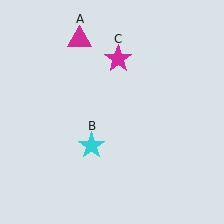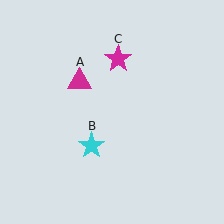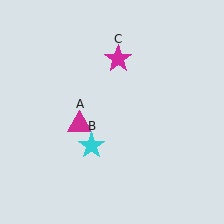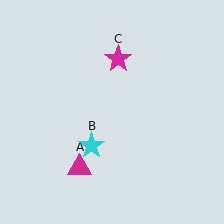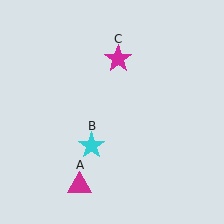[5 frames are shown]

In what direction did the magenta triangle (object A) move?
The magenta triangle (object A) moved down.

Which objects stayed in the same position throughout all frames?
Cyan star (object B) and magenta star (object C) remained stationary.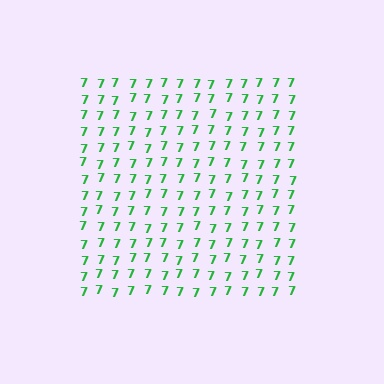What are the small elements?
The small elements are digit 7's.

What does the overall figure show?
The overall figure shows a square.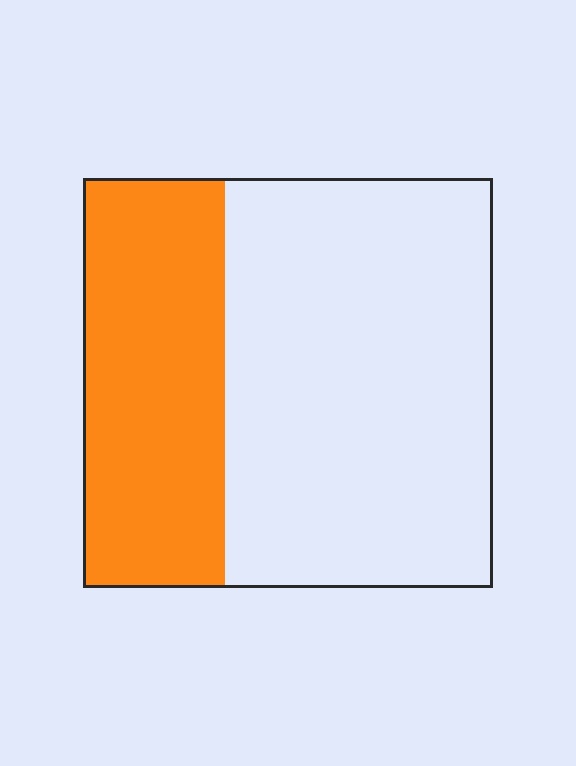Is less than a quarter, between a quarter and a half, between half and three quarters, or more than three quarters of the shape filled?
Between a quarter and a half.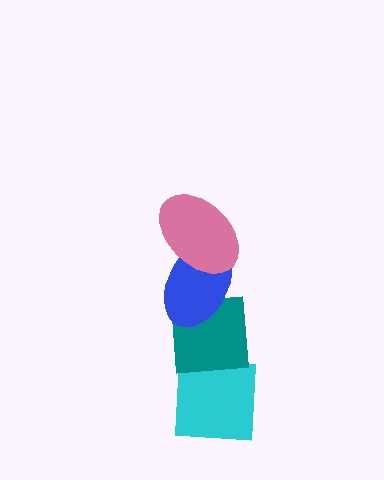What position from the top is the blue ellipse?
The blue ellipse is 2nd from the top.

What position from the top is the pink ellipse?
The pink ellipse is 1st from the top.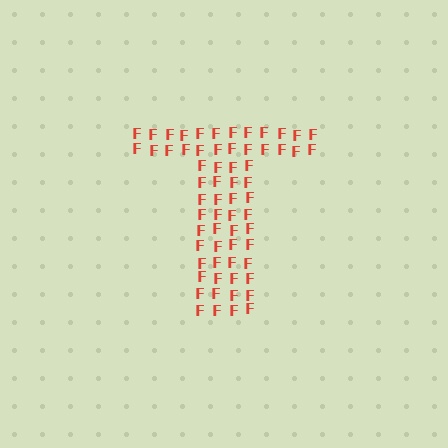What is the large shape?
The large shape is the letter T.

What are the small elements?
The small elements are letter F's.